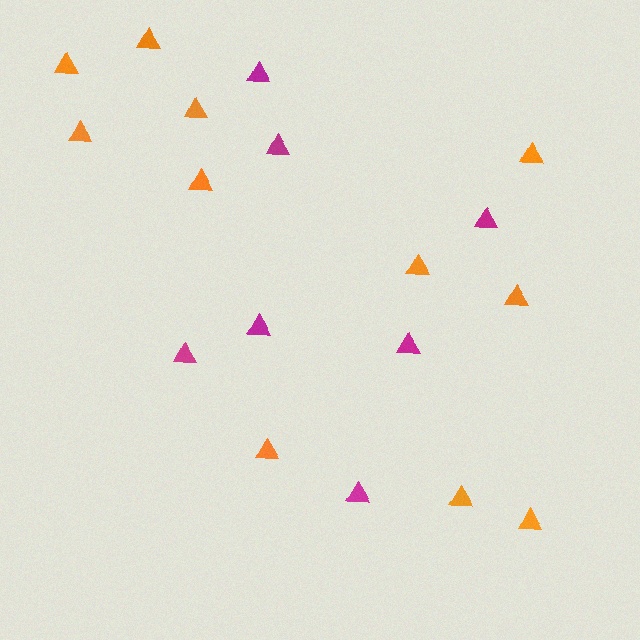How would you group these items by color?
There are 2 groups: one group of magenta triangles (7) and one group of orange triangles (11).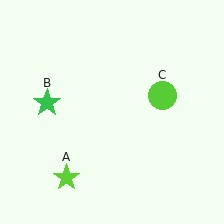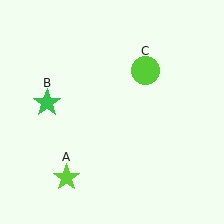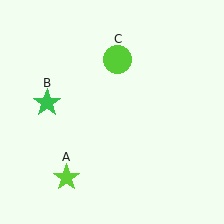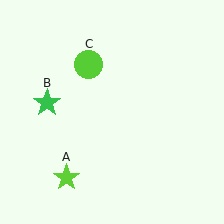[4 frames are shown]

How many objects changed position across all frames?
1 object changed position: lime circle (object C).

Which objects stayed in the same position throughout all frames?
Lime star (object A) and green star (object B) remained stationary.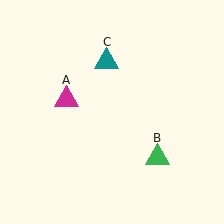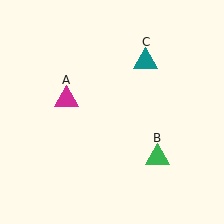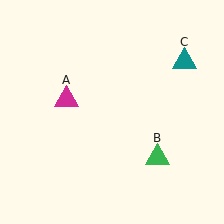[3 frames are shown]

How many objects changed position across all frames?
1 object changed position: teal triangle (object C).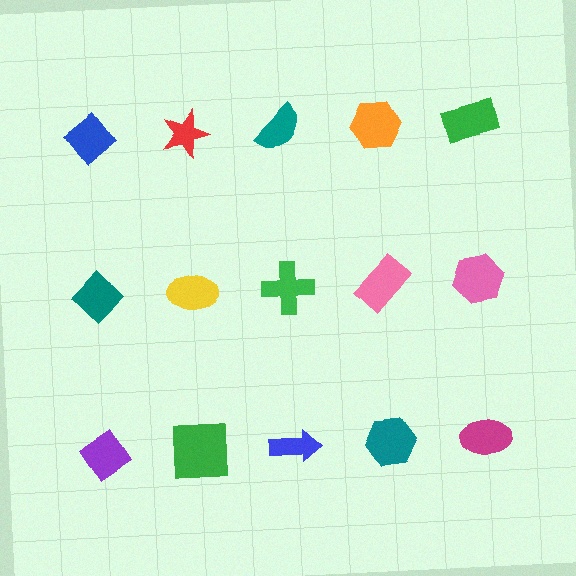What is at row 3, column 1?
A purple diamond.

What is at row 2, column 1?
A teal diamond.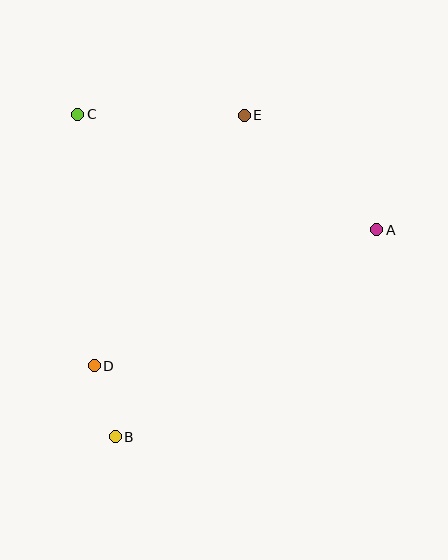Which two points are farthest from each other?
Points B and E are farthest from each other.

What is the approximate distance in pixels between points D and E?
The distance between D and E is approximately 292 pixels.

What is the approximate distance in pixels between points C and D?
The distance between C and D is approximately 252 pixels.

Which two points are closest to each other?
Points B and D are closest to each other.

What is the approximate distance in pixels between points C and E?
The distance between C and E is approximately 166 pixels.